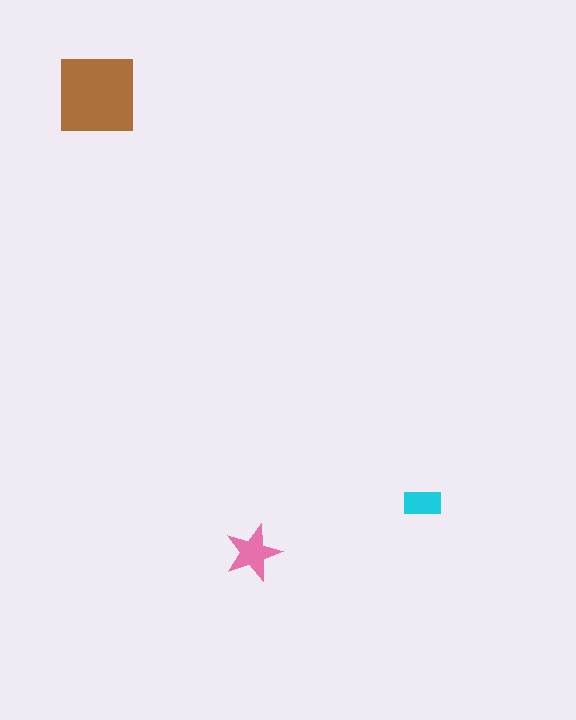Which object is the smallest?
The cyan rectangle.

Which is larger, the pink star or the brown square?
The brown square.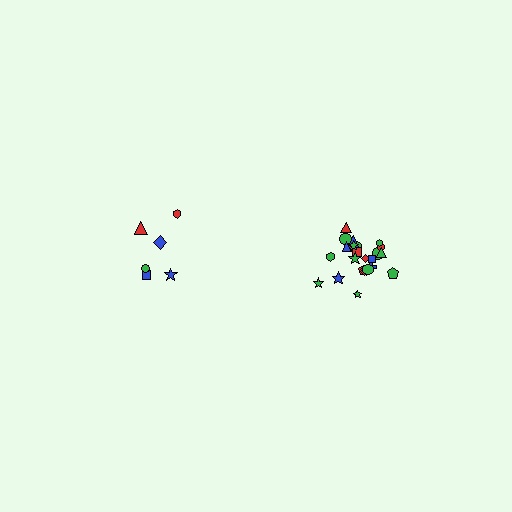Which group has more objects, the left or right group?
The right group.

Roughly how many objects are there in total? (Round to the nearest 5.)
Roughly 30 objects in total.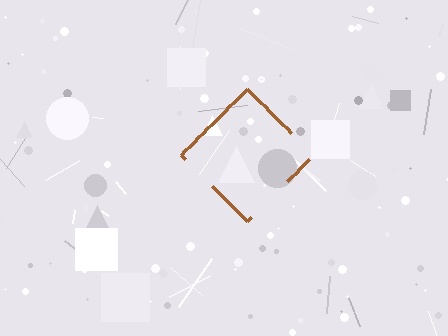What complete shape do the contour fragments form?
The contour fragments form a diamond.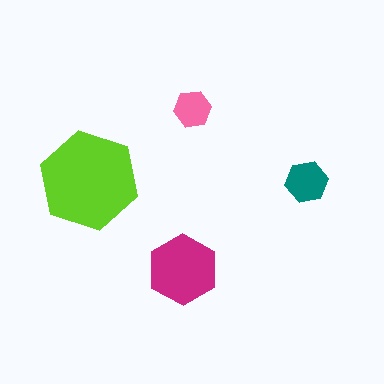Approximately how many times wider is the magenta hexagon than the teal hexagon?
About 1.5 times wider.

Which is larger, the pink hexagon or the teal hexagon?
The teal one.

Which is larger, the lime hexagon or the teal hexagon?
The lime one.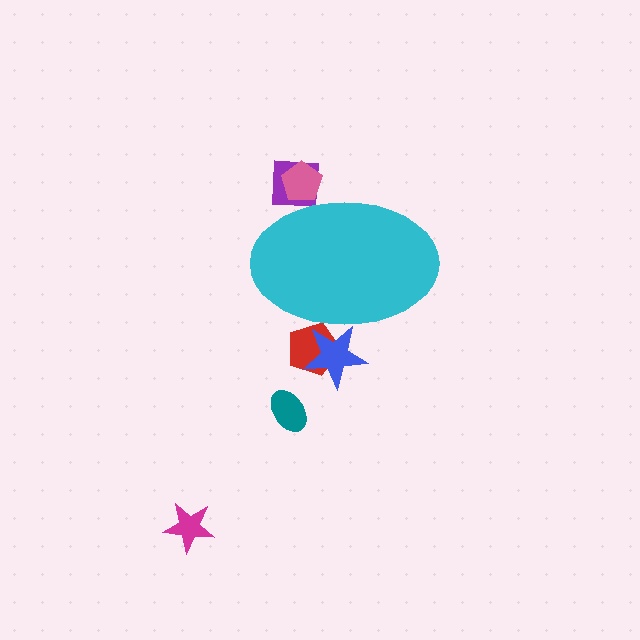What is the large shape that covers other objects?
A cyan ellipse.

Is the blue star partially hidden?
Yes, the blue star is partially hidden behind the cyan ellipse.